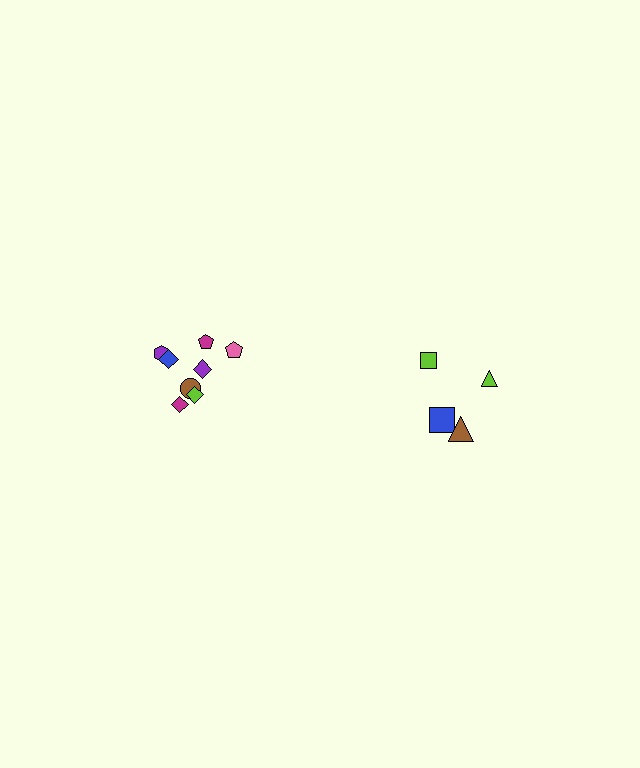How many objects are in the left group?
There are 8 objects.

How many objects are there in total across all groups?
There are 12 objects.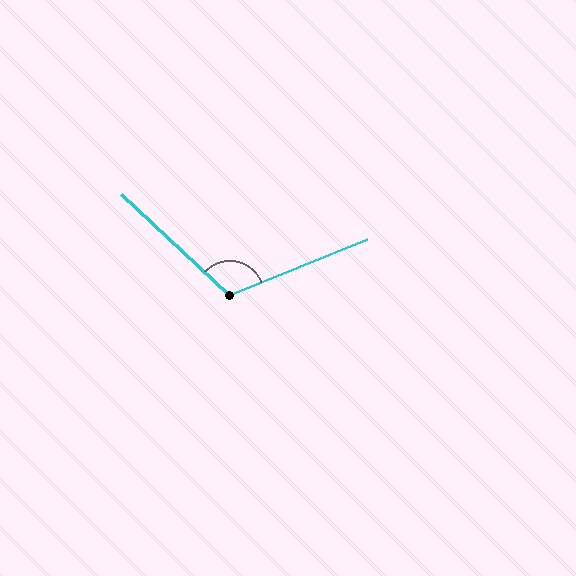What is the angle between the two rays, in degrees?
Approximately 115 degrees.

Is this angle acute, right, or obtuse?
It is obtuse.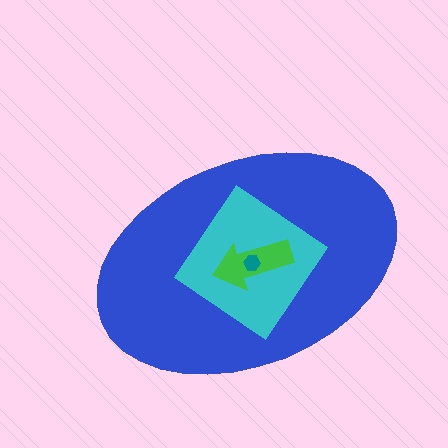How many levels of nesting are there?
4.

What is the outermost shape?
The blue ellipse.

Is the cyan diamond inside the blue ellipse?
Yes.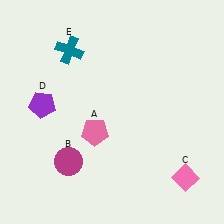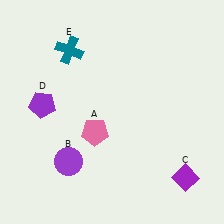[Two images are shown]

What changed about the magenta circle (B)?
In Image 1, B is magenta. In Image 2, it changed to purple.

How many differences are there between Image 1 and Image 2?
There are 2 differences between the two images.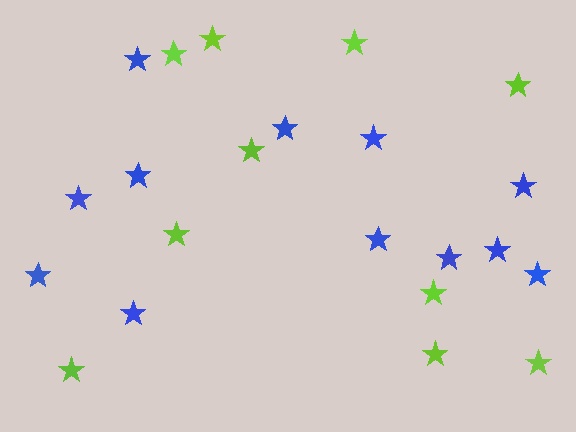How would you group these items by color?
There are 2 groups: one group of lime stars (10) and one group of blue stars (12).